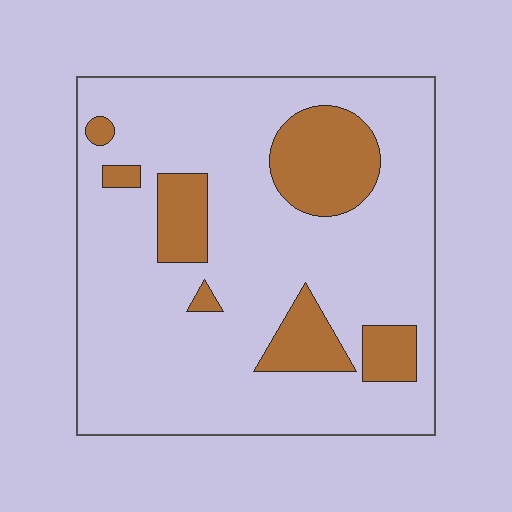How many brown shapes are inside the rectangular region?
7.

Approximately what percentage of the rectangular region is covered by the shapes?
Approximately 20%.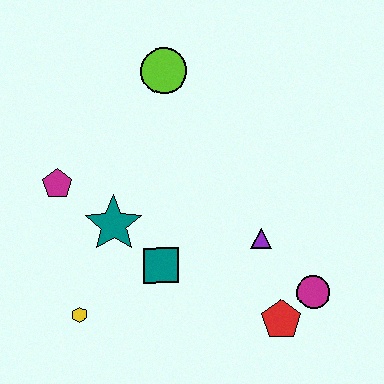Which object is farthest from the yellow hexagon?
The lime circle is farthest from the yellow hexagon.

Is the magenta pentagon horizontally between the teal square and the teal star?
No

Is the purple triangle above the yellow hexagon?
Yes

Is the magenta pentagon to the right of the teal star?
No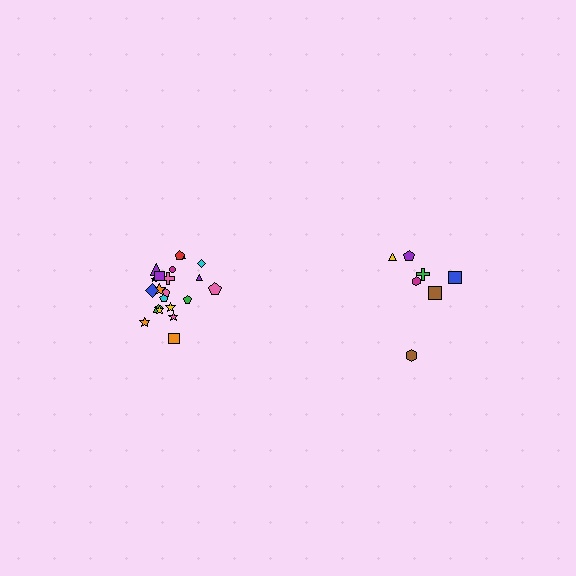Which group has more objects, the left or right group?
The left group.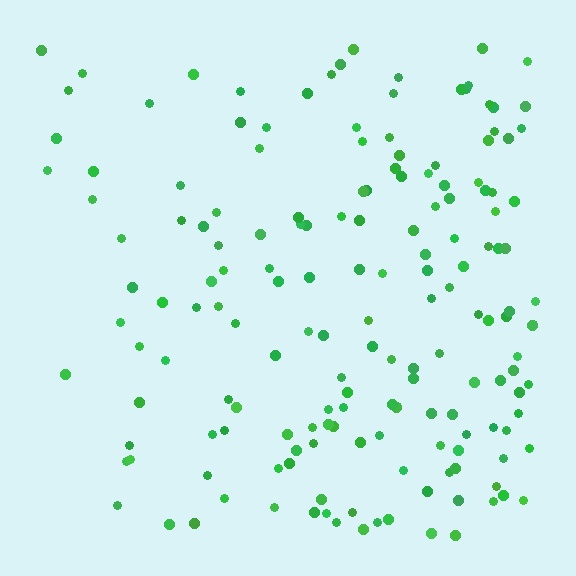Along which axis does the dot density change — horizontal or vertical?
Horizontal.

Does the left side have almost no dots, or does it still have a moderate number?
Still a moderate number, just noticeably fewer than the right.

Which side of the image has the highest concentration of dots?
The right.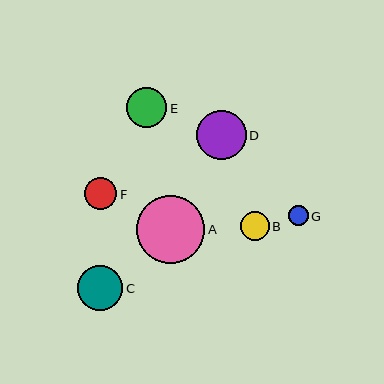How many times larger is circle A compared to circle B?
Circle A is approximately 2.4 times the size of circle B.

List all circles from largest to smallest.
From largest to smallest: A, D, C, E, F, B, G.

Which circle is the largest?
Circle A is the largest with a size of approximately 68 pixels.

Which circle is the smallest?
Circle G is the smallest with a size of approximately 20 pixels.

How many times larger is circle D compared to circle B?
Circle D is approximately 1.7 times the size of circle B.